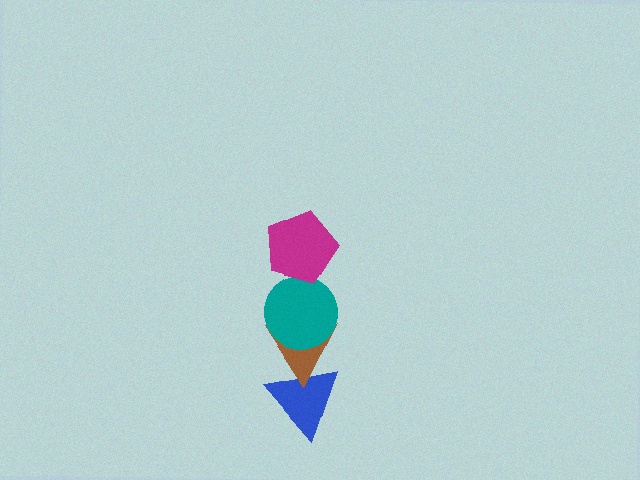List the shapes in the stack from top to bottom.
From top to bottom: the magenta pentagon, the teal circle, the brown triangle, the blue triangle.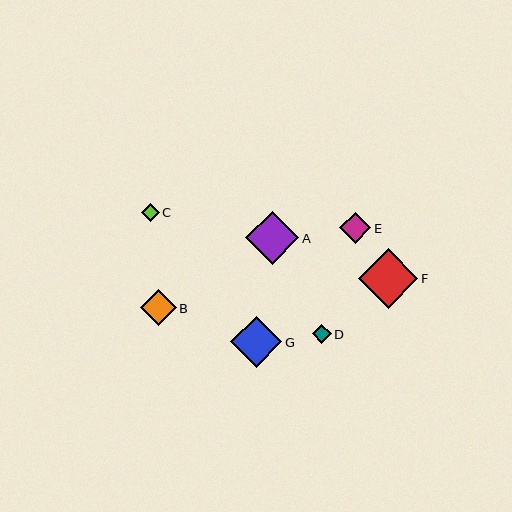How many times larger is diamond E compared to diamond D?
Diamond E is approximately 1.7 times the size of diamond D.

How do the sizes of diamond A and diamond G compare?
Diamond A and diamond G are approximately the same size.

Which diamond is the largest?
Diamond F is the largest with a size of approximately 59 pixels.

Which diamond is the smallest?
Diamond C is the smallest with a size of approximately 18 pixels.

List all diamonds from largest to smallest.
From largest to smallest: F, A, G, B, E, D, C.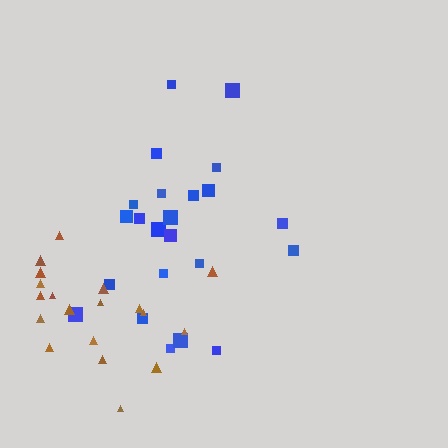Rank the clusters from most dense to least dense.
brown, blue.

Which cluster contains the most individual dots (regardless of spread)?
Blue (23).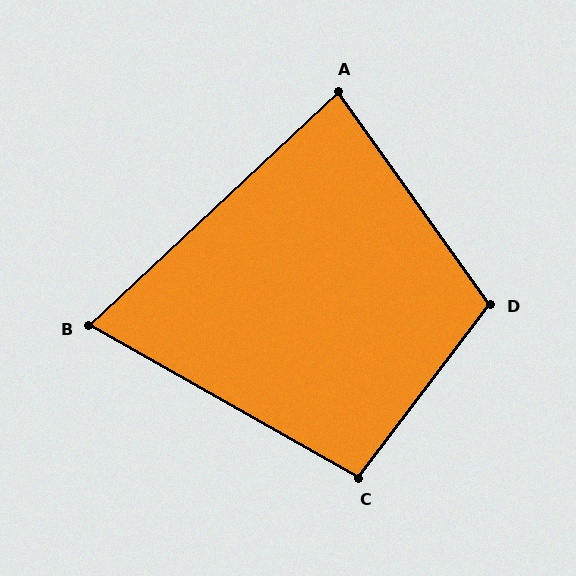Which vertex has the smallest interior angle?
B, at approximately 73 degrees.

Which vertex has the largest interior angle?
D, at approximately 107 degrees.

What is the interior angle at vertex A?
Approximately 82 degrees (acute).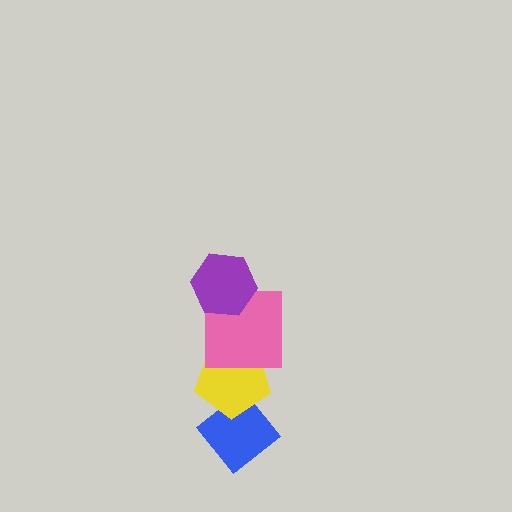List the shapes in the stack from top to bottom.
From top to bottom: the purple hexagon, the pink square, the yellow pentagon, the blue diamond.